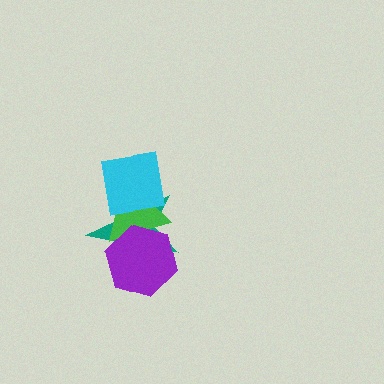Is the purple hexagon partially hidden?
No, no other shape covers it.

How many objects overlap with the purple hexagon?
2 objects overlap with the purple hexagon.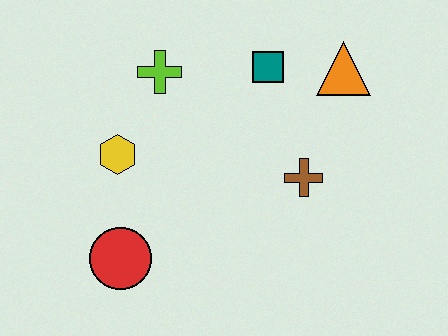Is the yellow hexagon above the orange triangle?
No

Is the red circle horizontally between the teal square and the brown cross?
No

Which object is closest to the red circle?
The yellow hexagon is closest to the red circle.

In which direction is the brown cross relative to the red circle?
The brown cross is to the right of the red circle.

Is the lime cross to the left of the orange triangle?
Yes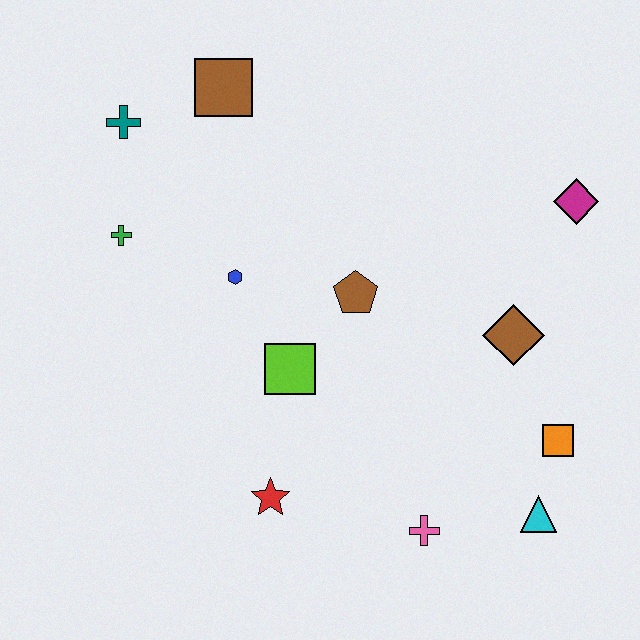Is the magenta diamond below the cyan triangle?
No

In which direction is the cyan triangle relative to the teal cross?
The cyan triangle is to the right of the teal cross.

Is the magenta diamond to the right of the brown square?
Yes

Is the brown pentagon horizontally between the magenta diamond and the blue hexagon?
Yes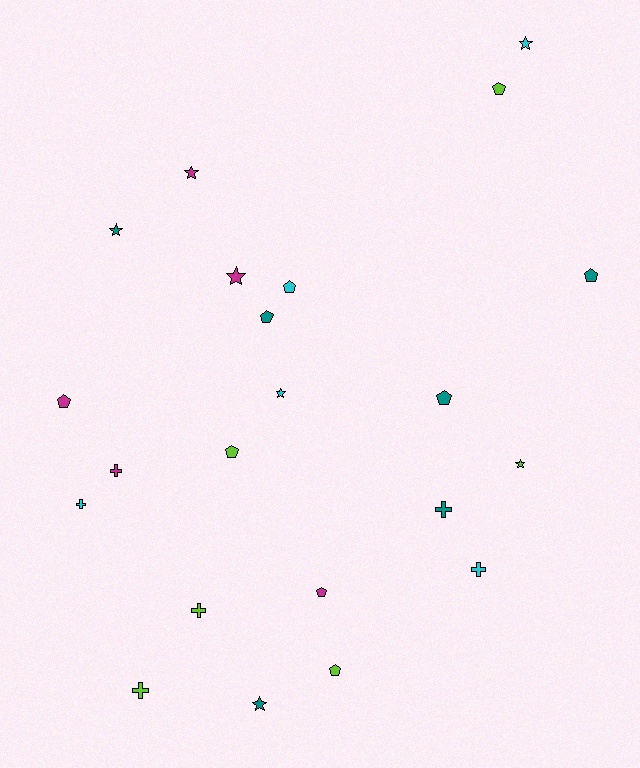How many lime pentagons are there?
There are 3 lime pentagons.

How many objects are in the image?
There are 22 objects.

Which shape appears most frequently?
Pentagon, with 9 objects.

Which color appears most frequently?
Teal, with 6 objects.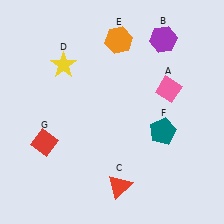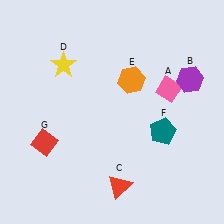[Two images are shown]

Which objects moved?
The objects that moved are: the purple hexagon (B), the orange hexagon (E).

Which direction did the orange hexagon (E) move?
The orange hexagon (E) moved down.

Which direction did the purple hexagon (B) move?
The purple hexagon (B) moved down.